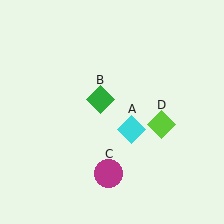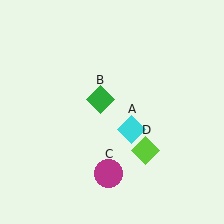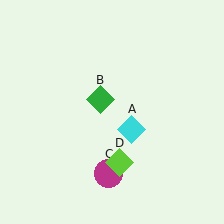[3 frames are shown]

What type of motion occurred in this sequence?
The lime diamond (object D) rotated clockwise around the center of the scene.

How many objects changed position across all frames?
1 object changed position: lime diamond (object D).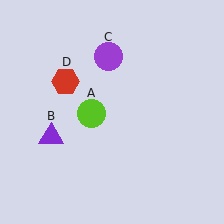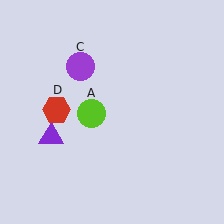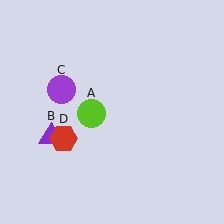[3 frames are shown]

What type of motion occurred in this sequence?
The purple circle (object C), red hexagon (object D) rotated counterclockwise around the center of the scene.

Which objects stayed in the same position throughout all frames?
Lime circle (object A) and purple triangle (object B) remained stationary.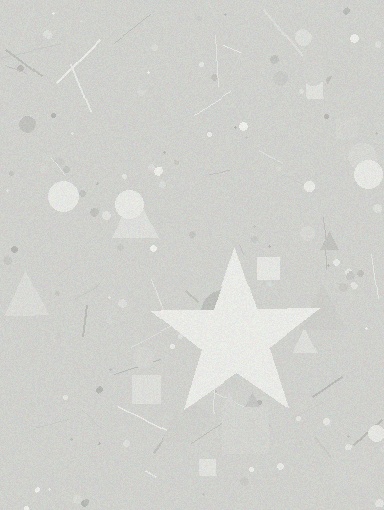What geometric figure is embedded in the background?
A star is embedded in the background.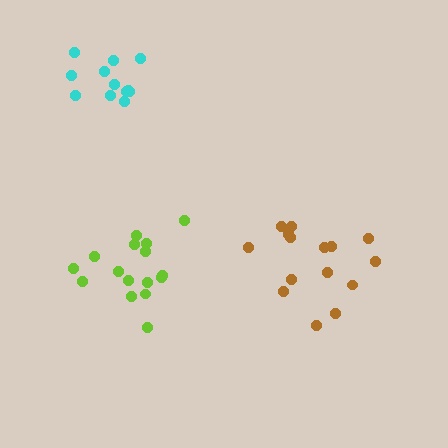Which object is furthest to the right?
The brown cluster is rightmost.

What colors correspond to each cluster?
The clusters are colored: lime, brown, cyan.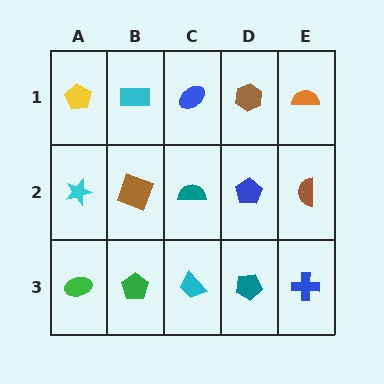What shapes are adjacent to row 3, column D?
A blue pentagon (row 2, column D), a cyan trapezoid (row 3, column C), a blue cross (row 3, column E).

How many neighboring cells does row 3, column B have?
3.